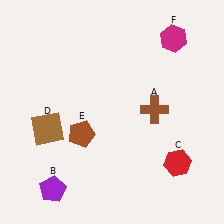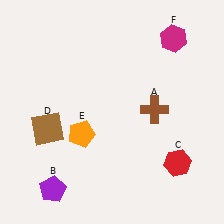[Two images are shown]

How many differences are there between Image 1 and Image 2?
There is 1 difference between the two images.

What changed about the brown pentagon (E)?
In Image 1, E is brown. In Image 2, it changed to orange.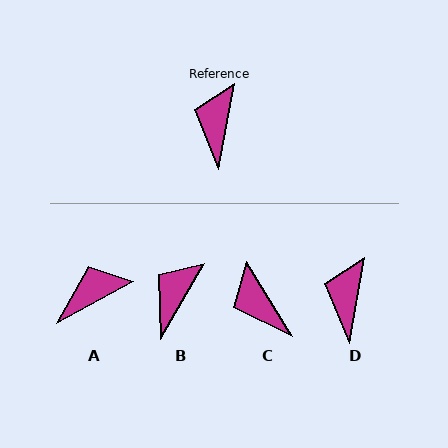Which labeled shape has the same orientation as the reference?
D.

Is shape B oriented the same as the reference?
No, it is off by about 20 degrees.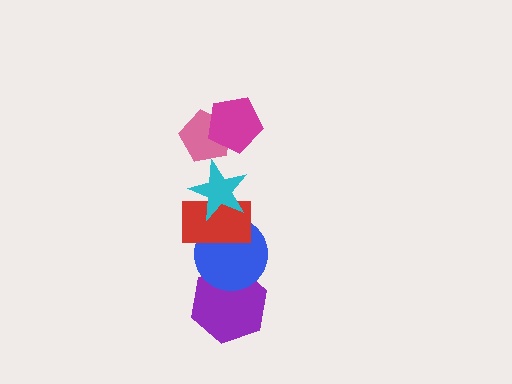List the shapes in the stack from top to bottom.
From top to bottom: the magenta pentagon, the pink pentagon, the cyan star, the red rectangle, the blue circle, the purple hexagon.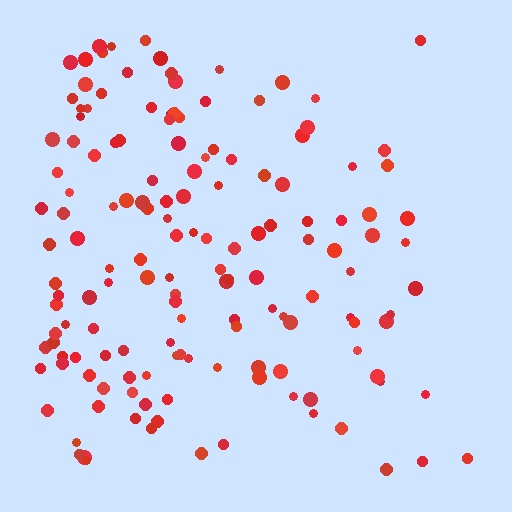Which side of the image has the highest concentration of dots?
The left.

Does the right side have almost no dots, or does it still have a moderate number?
Still a moderate number, just noticeably fewer than the left.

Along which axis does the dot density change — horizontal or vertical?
Horizontal.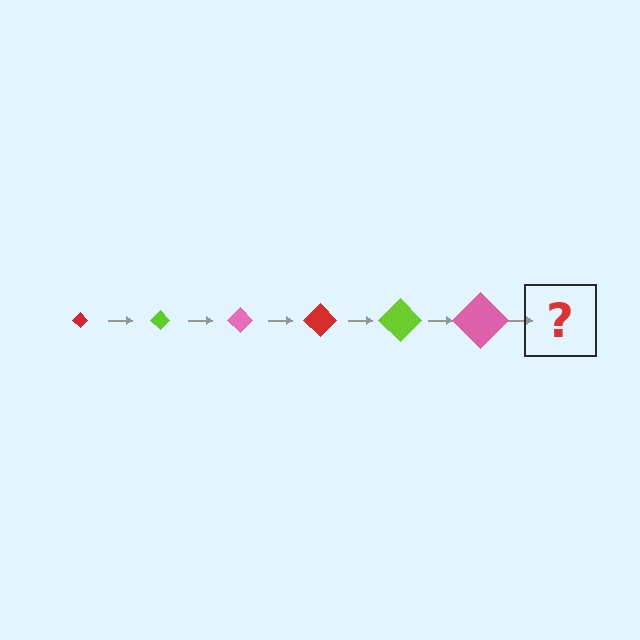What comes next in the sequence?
The next element should be a red diamond, larger than the previous one.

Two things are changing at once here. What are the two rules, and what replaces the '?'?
The two rules are that the diamond grows larger each step and the color cycles through red, lime, and pink. The '?' should be a red diamond, larger than the previous one.